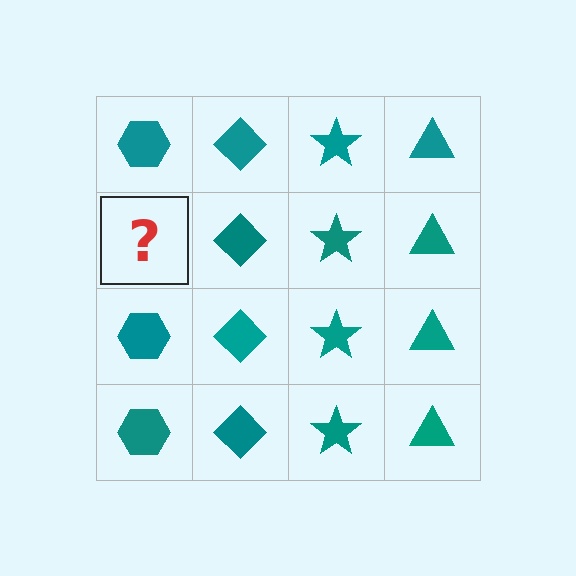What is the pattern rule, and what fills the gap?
The rule is that each column has a consistent shape. The gap should be filled with a teal hexagon.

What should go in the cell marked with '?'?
The missing cell should contain a teal hexagon.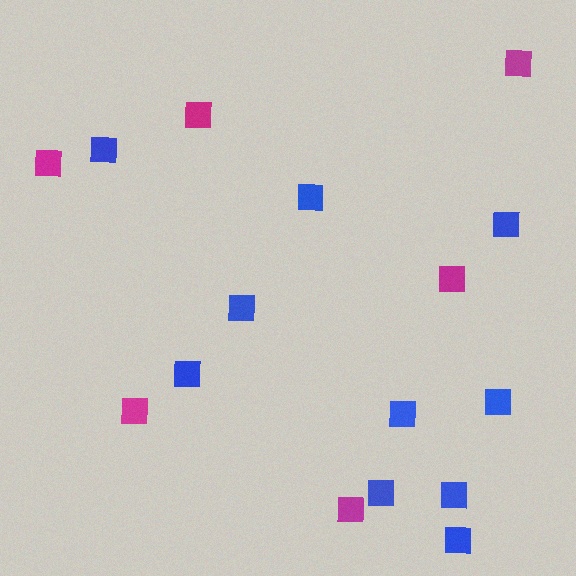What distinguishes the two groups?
There are 2 groups: one group of magenta squares (6) and one group of blue squares (10).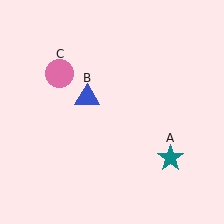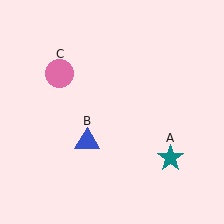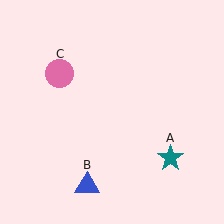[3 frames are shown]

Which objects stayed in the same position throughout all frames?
Teal star (object A) and pink circle (object C) remained stationary.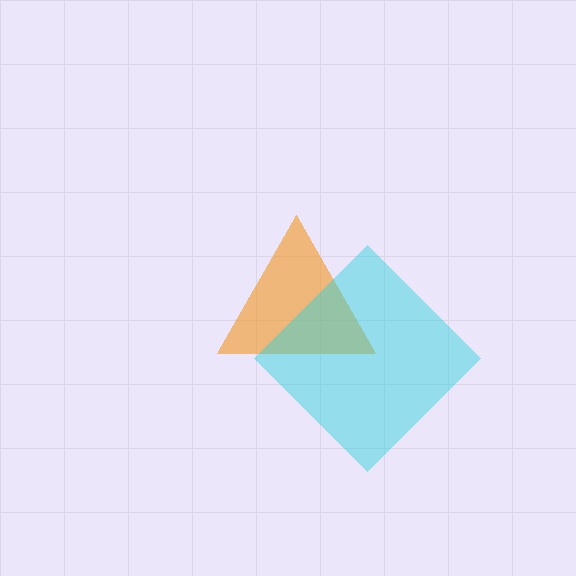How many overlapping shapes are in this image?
There are 2 overlapping shapes in the image.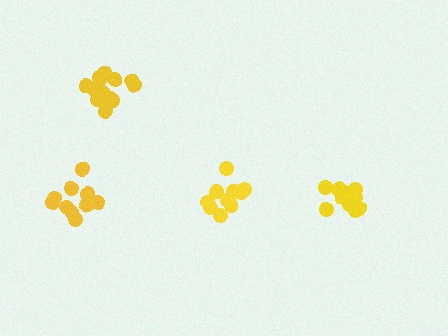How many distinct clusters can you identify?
There are 4 distinct clusters.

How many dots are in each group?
Group 1: 10 dots, Group 2: 10 dots, Group 3: 14 dots, Group 4: 14 dots (48 total).